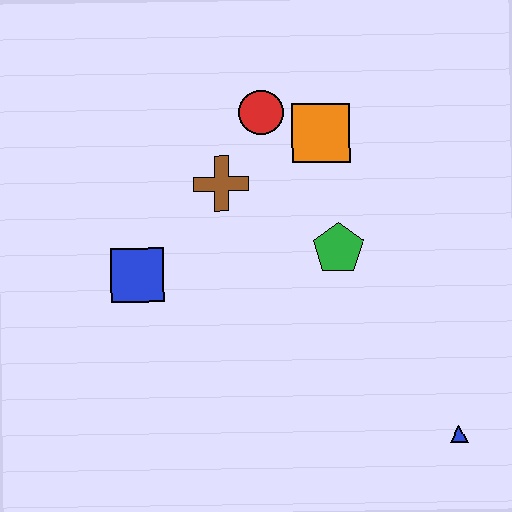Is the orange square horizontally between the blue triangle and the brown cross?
Yes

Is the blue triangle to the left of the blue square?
No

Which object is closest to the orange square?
The red circle is closest to the orange square.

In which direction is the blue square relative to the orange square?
The blue square is to the left of the orange square.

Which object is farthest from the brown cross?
The blue triangle is farthest from the brown cross.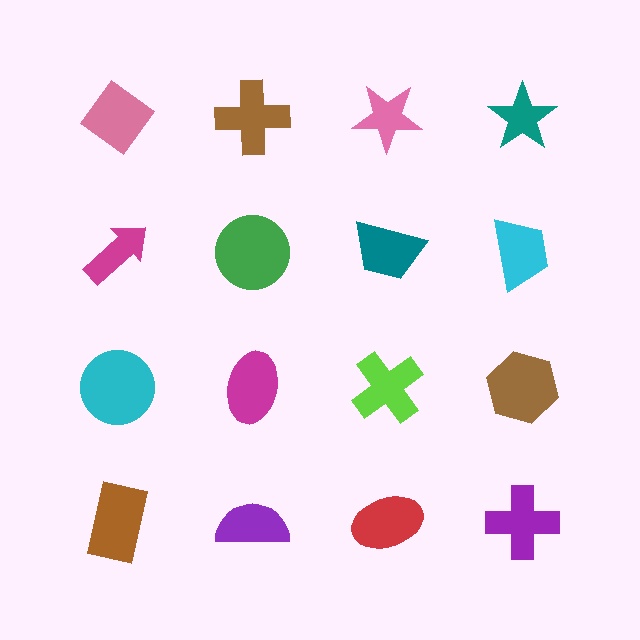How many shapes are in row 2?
4 shapes.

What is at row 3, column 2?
A magenta ellipse.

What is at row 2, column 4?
A cyan trapezoid.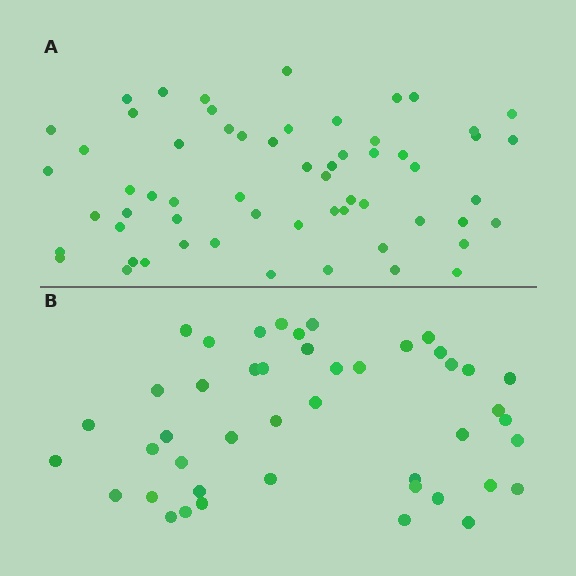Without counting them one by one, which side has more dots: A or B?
Region A (the top region) has more dots.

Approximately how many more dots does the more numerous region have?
Region A has approximately 15 more dots than region B.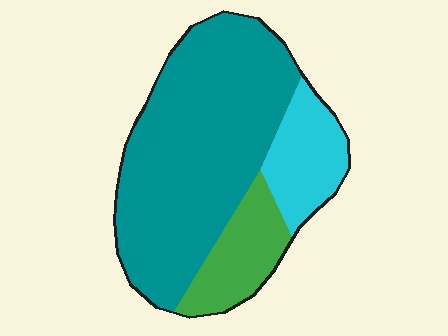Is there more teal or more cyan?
Teal.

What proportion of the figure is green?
Green takes up about one sixth (1/6) of the figure.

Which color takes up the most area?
Teal, at roughly 65%.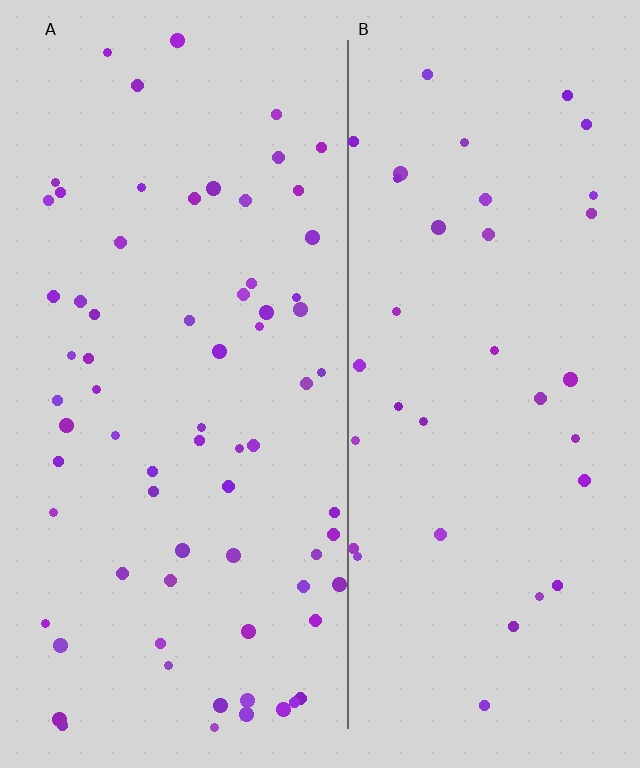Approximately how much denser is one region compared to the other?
Approximately 1.9× — region A over region B.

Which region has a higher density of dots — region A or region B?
A (the left).